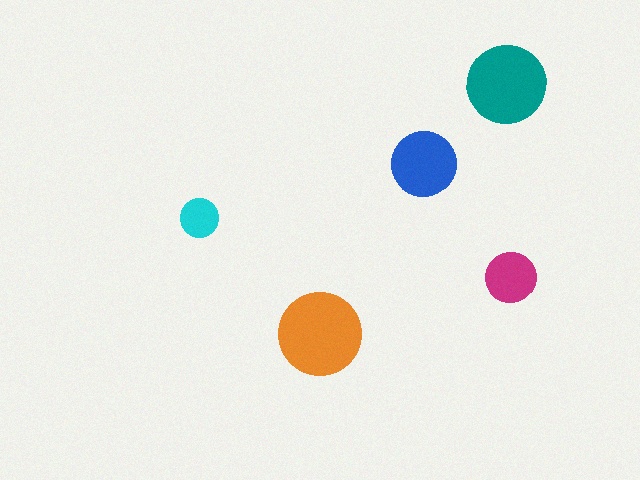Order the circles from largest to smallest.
the orange one, the teal one, the blue one, the magenta one, the cyan one.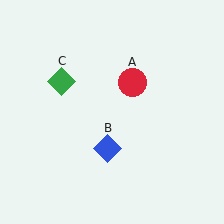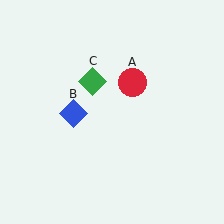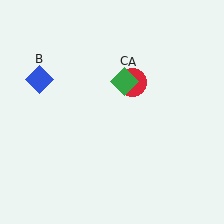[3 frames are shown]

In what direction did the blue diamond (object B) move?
The blue diamond (object B) moved up and to the left.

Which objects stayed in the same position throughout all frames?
Red circle (object A) remained stationary.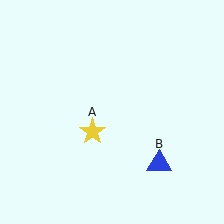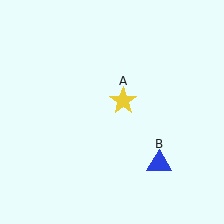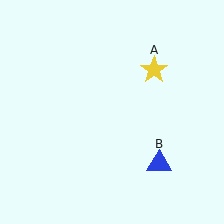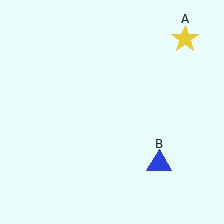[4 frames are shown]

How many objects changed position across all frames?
1 object changed position: yellow star (object A).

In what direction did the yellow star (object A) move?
The yellow star (object A) moved up and to the right.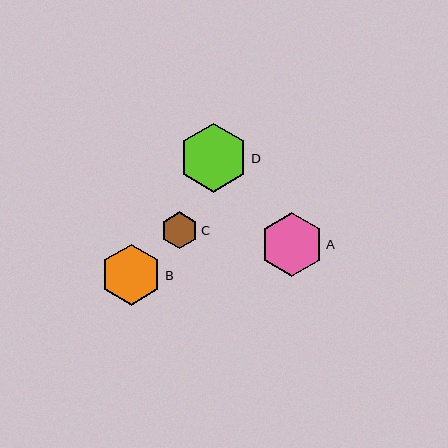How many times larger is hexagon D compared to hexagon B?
Hexagon D is approximately 1.1 times the size of hexagon B.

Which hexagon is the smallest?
Hexagon C is the smallest with a size of approximately 37 pixels.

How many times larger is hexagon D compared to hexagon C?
Hexagon D is approximately 1.9 times the size of hexagon C.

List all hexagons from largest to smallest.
From largest to smallest: D, A, B, C.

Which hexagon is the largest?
Hexagon D is the largest with a size of approximately 69 pixels.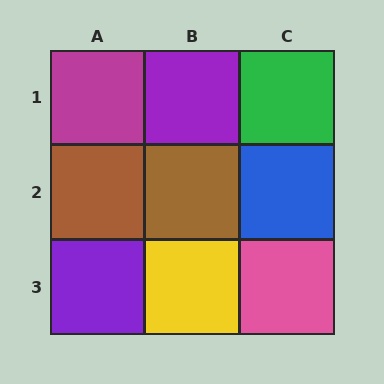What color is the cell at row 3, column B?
Yellow.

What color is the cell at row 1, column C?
Green.